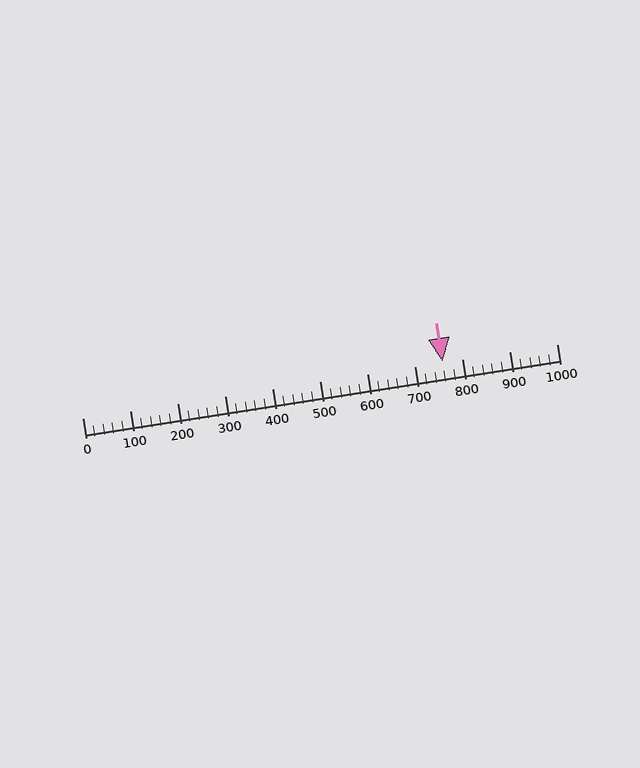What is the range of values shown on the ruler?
The ruler shows values from 0 to 1000.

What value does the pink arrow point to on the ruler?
The pink arrow points to approximately 760.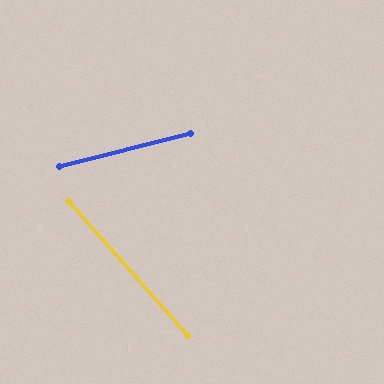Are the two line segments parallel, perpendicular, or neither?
Neither parallel nor perpendicular — they differ by about 63°.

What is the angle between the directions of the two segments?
Approximately 63 degrees.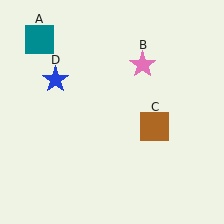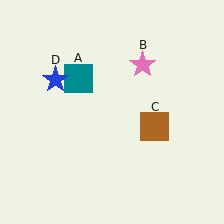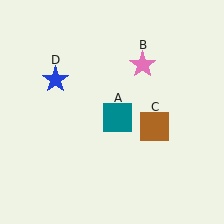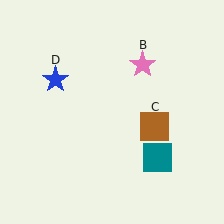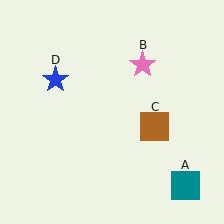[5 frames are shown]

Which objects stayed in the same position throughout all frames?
Pink star (object B) and brown square (object C) and blue star (object D) remained stationary.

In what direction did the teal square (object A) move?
The teal square (object A) moved down and to the right.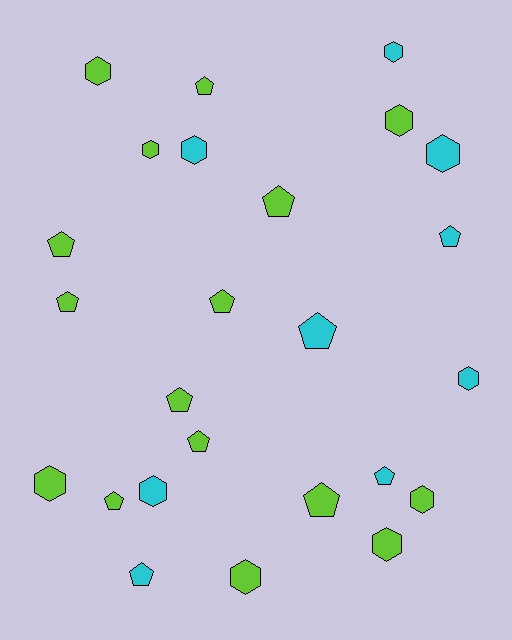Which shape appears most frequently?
Pentagon, with 13 objects.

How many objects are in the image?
There are 25 objects.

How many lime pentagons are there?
There are 9 lime pentagons.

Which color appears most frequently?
Lime, with 16 objects.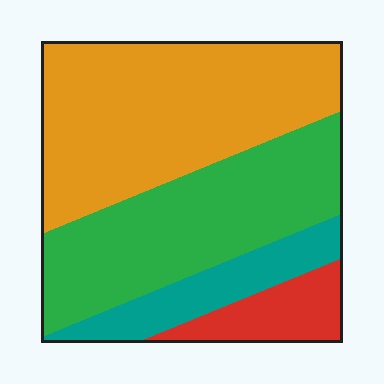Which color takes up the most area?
Orange, at roughly 45%.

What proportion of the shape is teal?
Teal covers around 15% of the shape.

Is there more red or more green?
Green.